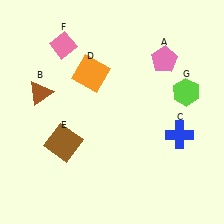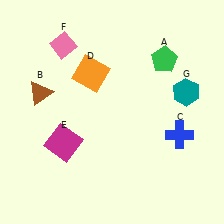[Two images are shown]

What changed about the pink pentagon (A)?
In Image 1, A is pink. In Image 2, it changed to green.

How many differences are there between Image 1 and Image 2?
There are 3 differences between the two images.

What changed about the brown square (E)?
In Image 1, E is brown. In Image 2, it changed to magenta.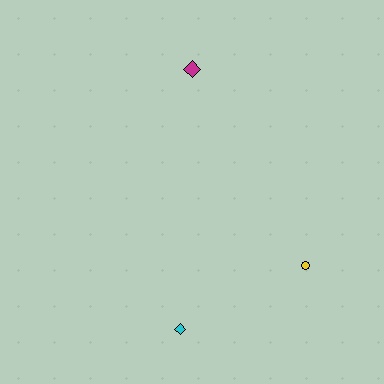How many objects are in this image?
There are 3 objects.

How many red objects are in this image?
There are no red objects.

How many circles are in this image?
There is 1 circle.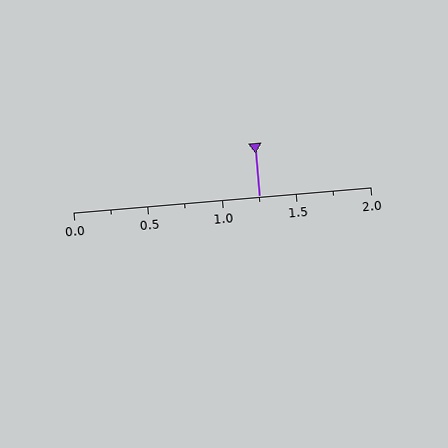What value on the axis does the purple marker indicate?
The marker indicates approximately 1.25.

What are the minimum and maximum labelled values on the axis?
The axis runs from 0.0 to 2.0.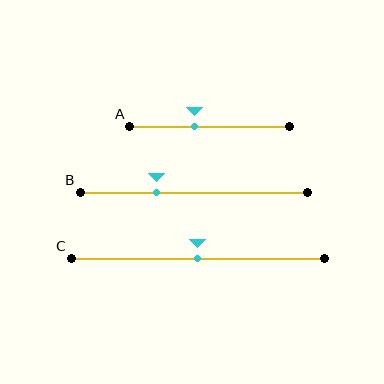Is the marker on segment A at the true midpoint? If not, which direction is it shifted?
No, the marker on segment A is shifted to the left by about 9% of the segment length.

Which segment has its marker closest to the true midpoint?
Segment C has its marker closest to the true midpoint.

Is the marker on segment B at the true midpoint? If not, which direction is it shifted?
No, the marker on segment B is shifted to the left by about 16% of the segment length.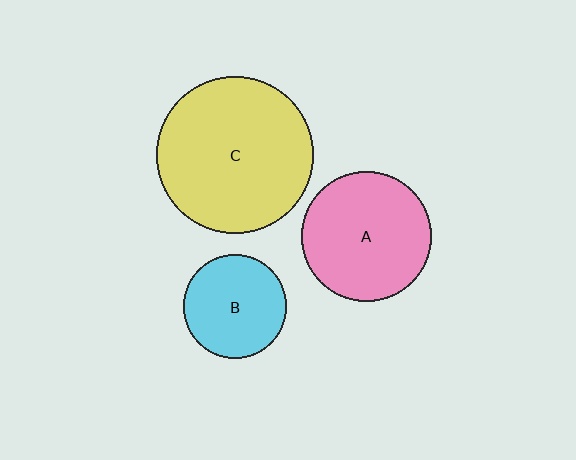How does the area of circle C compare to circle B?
Approximately 2.3 times.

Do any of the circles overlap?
No, none of the circles overlap.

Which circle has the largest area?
Circle C (yellow).